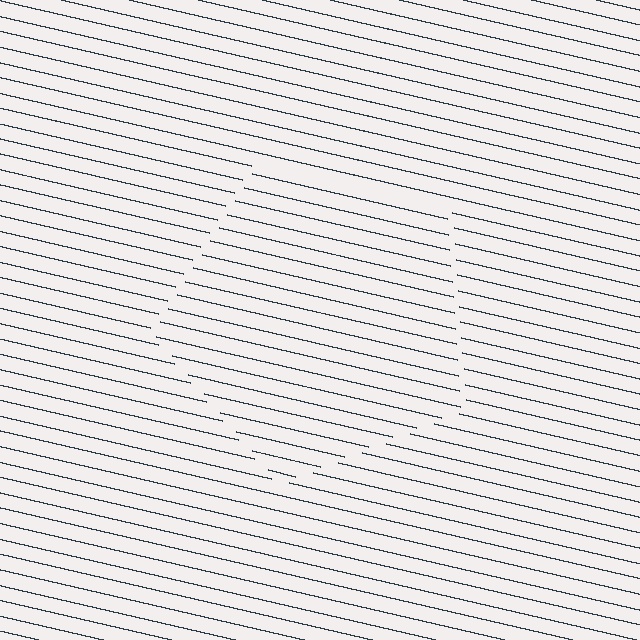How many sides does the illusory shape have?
5 sides — the line-ends trace a pentagon.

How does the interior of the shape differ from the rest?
The interior of the shape contains the same grating, shifted by half a period — the contour is defined by the phase discontinuity where line-ends from the inner and outer gratings abut.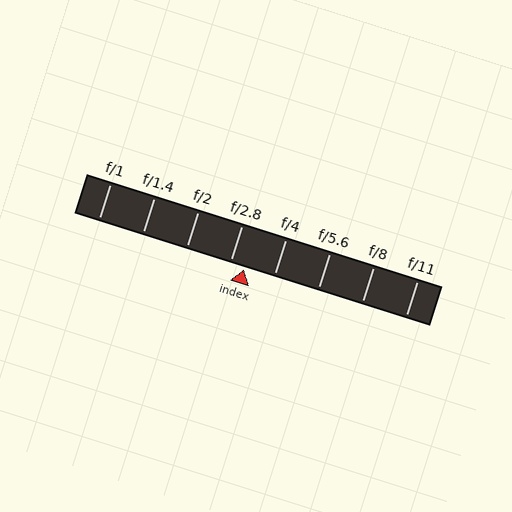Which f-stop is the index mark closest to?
The index mark is closest to f/2.8.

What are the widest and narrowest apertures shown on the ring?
The widest aperture shown is f/1 and the narrowest is f/11.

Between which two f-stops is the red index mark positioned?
The index mark is between f/2.8 and f/4.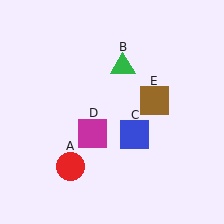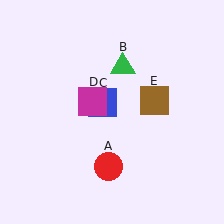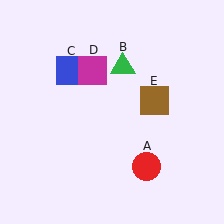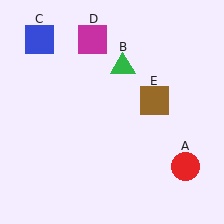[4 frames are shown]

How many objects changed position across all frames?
3 objects changed position: red circle (object A), blue square (object C), magenta square (object D).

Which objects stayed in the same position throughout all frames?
Green triangle (object B) and brown square (object E) remained stationary.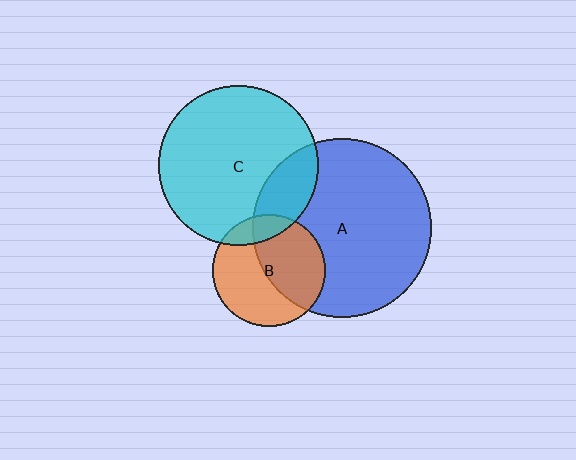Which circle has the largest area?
Circle A (blue).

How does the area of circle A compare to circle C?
Approximately 1.3 times.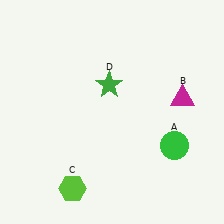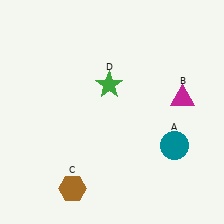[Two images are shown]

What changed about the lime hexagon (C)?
In Image 1, C is lime. In Image 2, it changed to brown.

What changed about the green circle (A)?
In Image 1, A is green. In Image 2, it changed to teal.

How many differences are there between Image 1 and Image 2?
There are 2 differences between the two images.